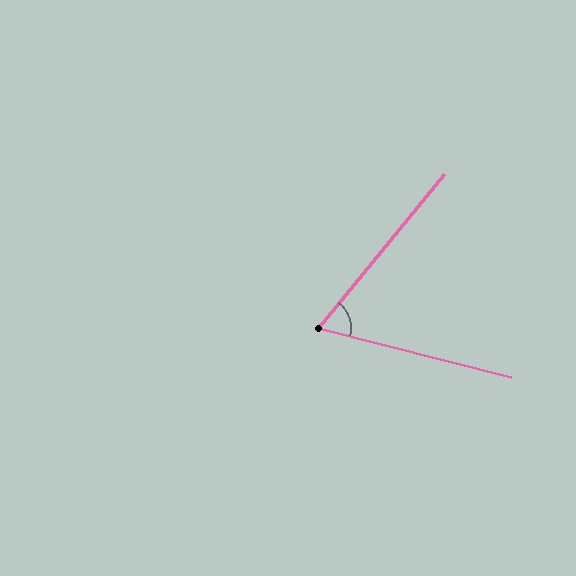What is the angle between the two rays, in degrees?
Approximately 65 degrees.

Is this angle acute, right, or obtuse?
It is acute.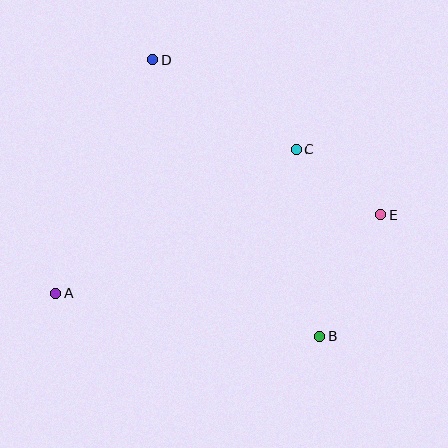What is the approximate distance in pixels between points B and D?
The distance between B and D is approximately 323 pixels.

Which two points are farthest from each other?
Points A and E are farthest from each other.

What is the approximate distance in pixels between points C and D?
The distance between C and D is approximately 169 pixels.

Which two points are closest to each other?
Points C and E are closest to each other.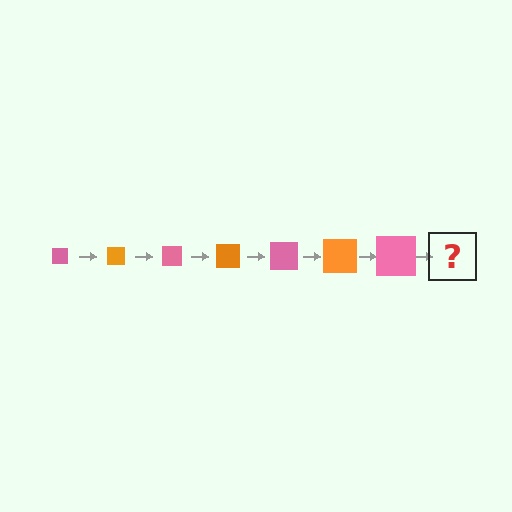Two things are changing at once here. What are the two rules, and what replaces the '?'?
The two rules are that the square grows larger each step and the color cycles through pink and orange. The '?' should be an orange square, larger than the previous one.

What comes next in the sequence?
The next element should be an orange square, larger than the previous one.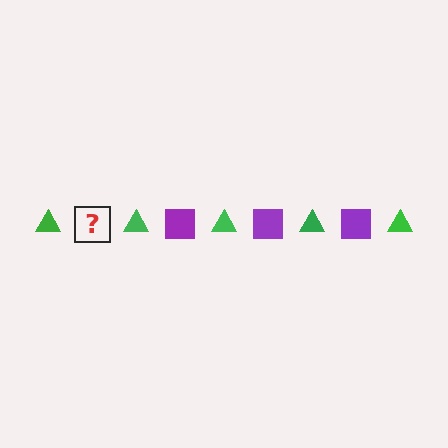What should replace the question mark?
The question mark should be replaced with a purple square.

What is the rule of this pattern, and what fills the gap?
The rule is that the pattern alternates between green triangle and purple square. The gap should be filled with a purple square.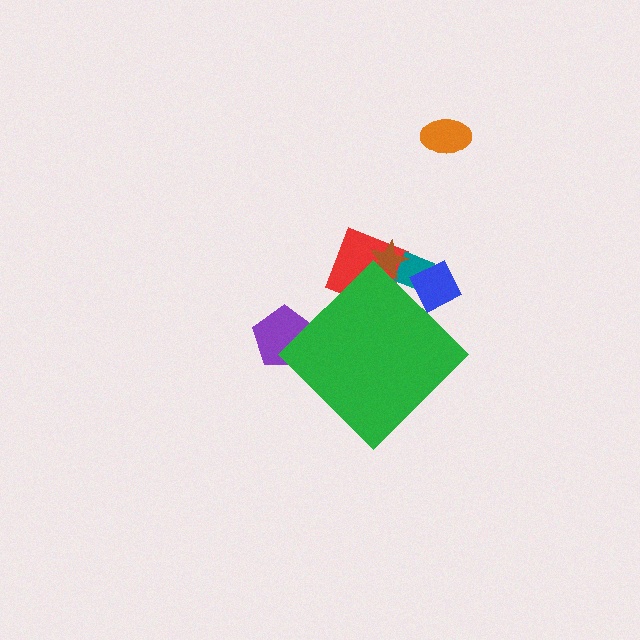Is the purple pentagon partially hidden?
Yes, the purple pentagon is partially hidden behind the green diamond.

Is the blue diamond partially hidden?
Yes, the blue diamond is partially hidden behind the green diamond.